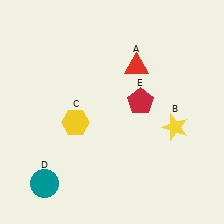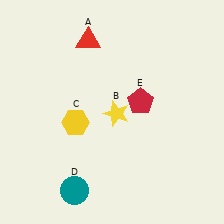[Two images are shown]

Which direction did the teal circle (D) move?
The teal circle (D) moved right.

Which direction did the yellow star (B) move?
The yellow star (B) moved left.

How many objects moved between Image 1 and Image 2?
3 objects moved between the two images.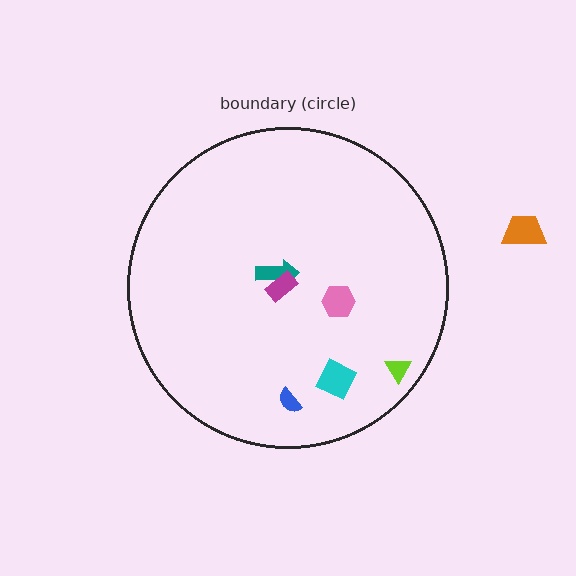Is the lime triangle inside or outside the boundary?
Inside.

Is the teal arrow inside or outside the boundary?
Inside.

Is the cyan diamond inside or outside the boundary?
Inside.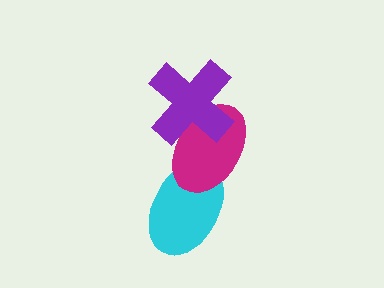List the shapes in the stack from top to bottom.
From top to bottom: the purple cross, the magenta ellipse, the cyan ellipse.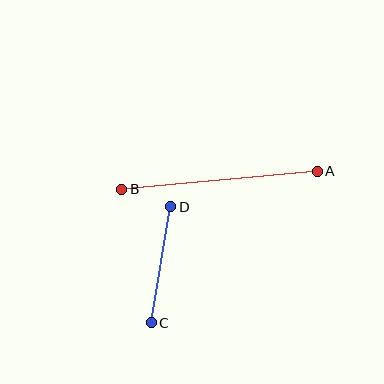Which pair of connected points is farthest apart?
Points A and B are farthest apart.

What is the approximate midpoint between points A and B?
The midpoint is at approximately (219, 180) pixels.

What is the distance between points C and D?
The distance is approximately 118 pixels.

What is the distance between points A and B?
The distance is approximately 196 pixels.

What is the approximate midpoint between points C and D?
The midpoint is at approximately (161, 265) pixels.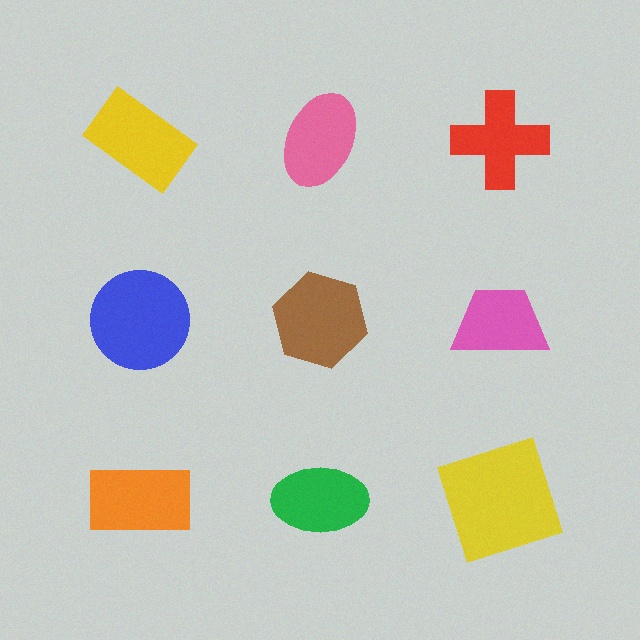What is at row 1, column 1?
A yellow rectangle.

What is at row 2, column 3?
A pink trapezoid.